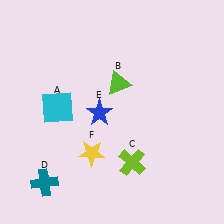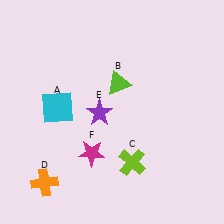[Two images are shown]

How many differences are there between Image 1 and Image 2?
There are 3 differences between the two images.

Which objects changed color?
D changed from teal to orange. E changed from blue to purple. F changed from yellow to magenta.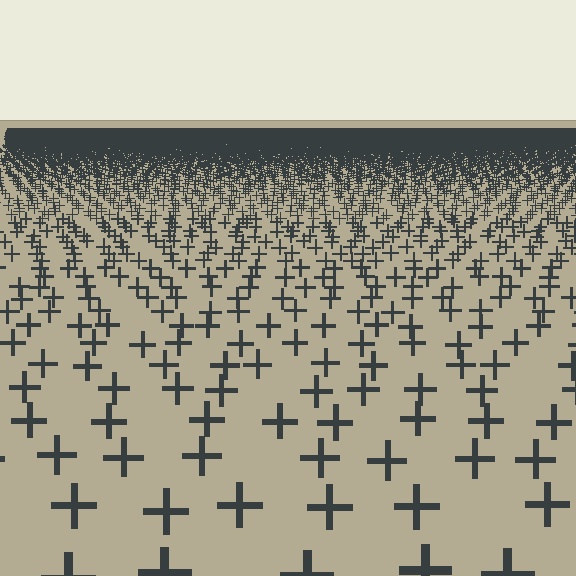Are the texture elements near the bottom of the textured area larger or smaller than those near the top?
Larger. Near the bottom, elements are closer to the viewer and appear at a bigger on-screen size.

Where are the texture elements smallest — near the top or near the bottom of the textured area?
Near the top.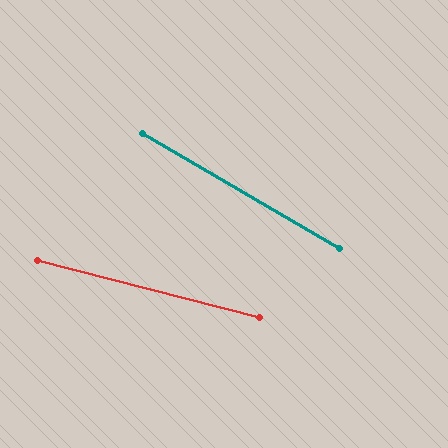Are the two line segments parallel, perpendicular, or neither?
Neither parallel nor perpendicular — they differ by about 16°.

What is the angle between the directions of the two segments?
Approximately 16 degrees.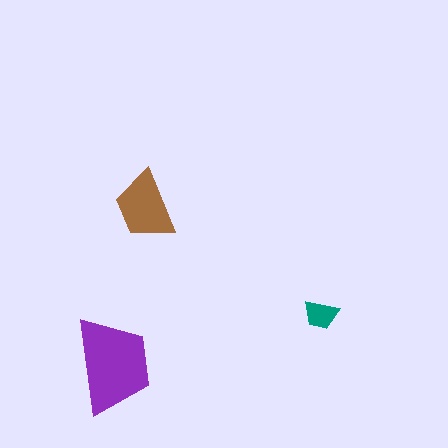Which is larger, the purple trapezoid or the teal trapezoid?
The purple one.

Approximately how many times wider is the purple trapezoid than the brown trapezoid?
About 1.5 times wider.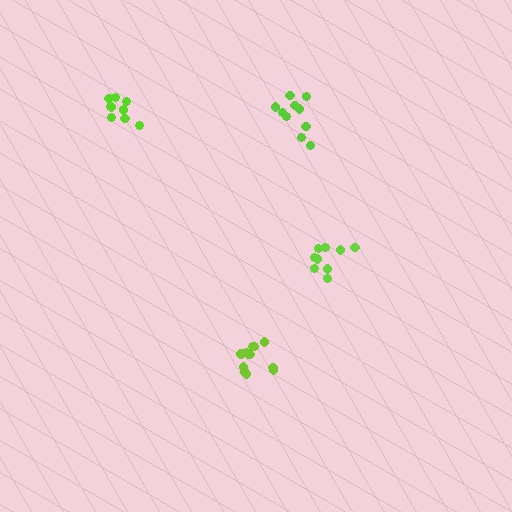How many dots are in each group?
Group 1: 10 dots, Group 2: 13 dots, Group 3: 9 dots, Group 4: 10 dots (42 total).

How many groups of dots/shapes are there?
There are 4 groups.